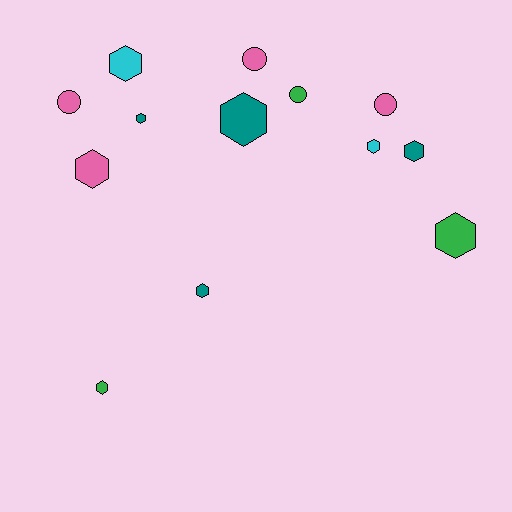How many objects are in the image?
There are 13 objects.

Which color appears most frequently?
Pink, with 4 objects.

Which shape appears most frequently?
Hexagon, with 9 objects.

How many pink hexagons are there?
There is 1 pink hexagon.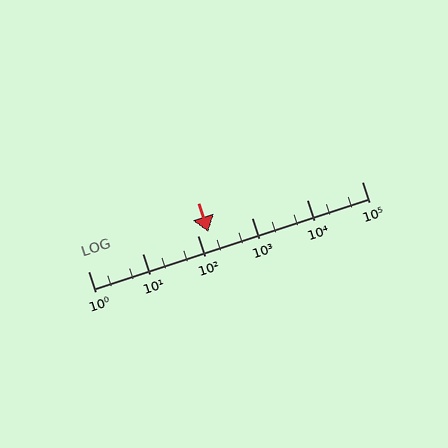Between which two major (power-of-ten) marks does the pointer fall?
The pointer is between 100 and 1000.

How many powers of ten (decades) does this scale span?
The scale spans 5 decades, from 1 to 100000.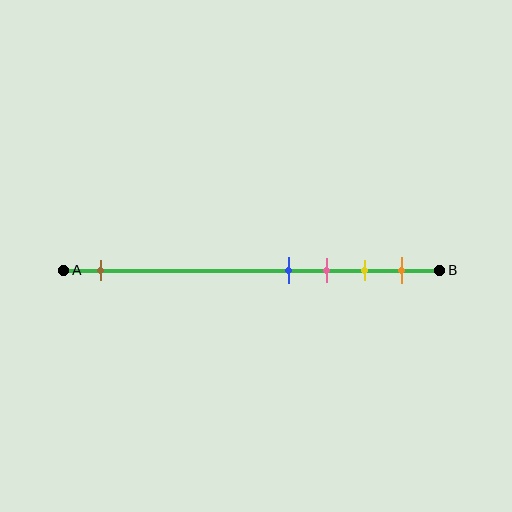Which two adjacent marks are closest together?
The blue and pink marks are the closest adjacent pair.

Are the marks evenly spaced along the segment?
No, the marks are not evenly spaced.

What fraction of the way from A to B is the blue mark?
The blue mark is approximately 60% (0.6) of the way from A to B.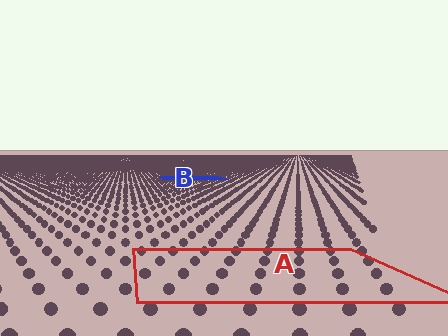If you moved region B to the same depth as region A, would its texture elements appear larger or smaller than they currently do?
They would appear larger. At a closer depth, the same texture elements are projected at a bigger on-screen size.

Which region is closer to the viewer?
Region A is closer. The texture elements there are larger and more spread out.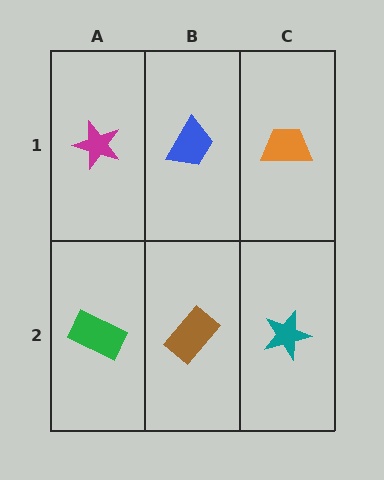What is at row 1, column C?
An orange trapezoid.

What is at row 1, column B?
A blue trapezoid.